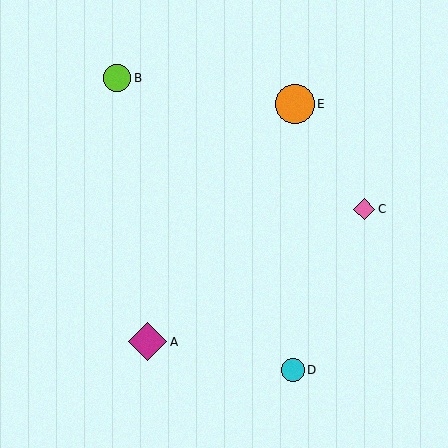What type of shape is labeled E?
Shape E is an orange circle.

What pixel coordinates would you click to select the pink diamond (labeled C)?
Click at (364, 209) to select the pink diamond C.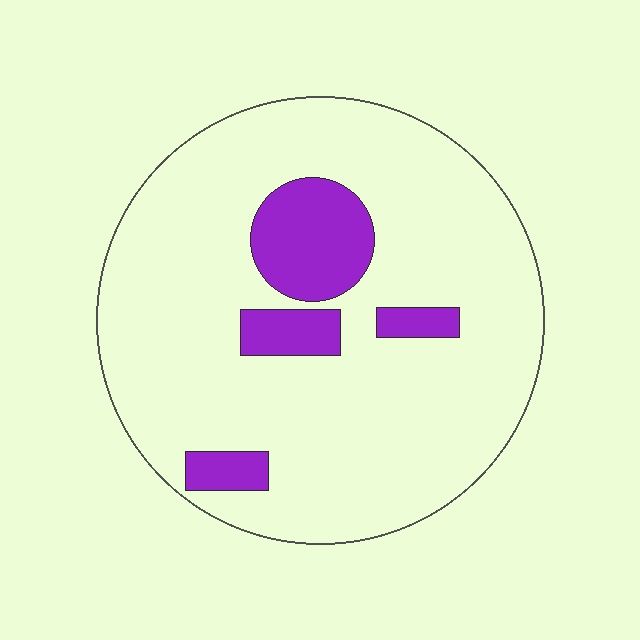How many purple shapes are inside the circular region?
4.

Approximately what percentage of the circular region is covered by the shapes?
Approximately 15%.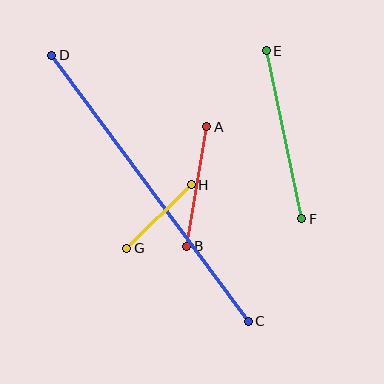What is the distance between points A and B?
The distance is approximately 121 pixels.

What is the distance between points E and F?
The distance is approximately 171 pixels.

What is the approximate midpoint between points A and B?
The midpoint is at approximately (197, 187) pixels.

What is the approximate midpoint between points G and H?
The midpoint is at approximately (159, 216) pixels.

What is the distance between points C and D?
The distance is approximately 331 pixels.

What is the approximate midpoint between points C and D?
The midpoint is at approximately (150, 188) pixels.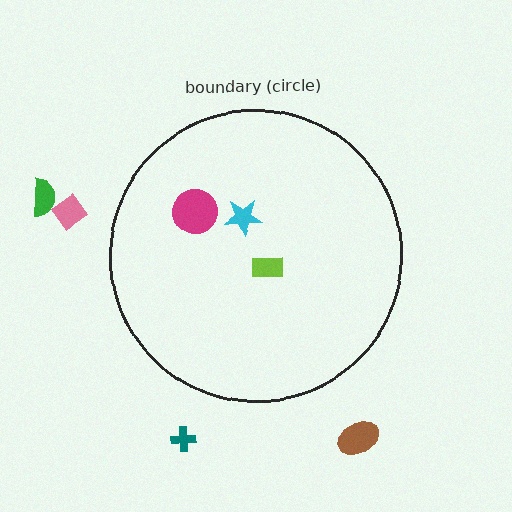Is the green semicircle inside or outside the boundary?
Outside.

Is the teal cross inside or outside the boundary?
Outside.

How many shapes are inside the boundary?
3 inside, 4 outside.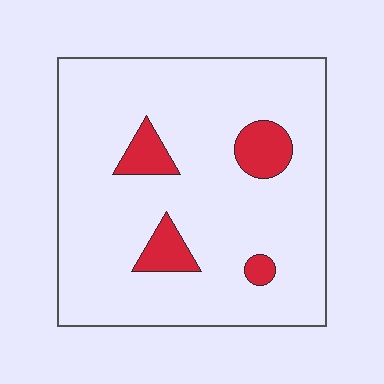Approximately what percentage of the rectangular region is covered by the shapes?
Approximately 10%.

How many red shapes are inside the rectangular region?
4.